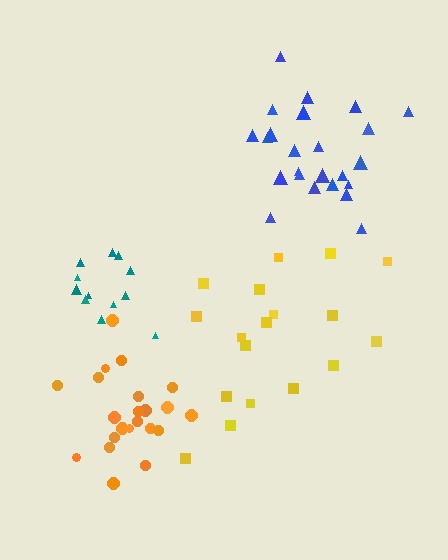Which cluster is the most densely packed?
Orange.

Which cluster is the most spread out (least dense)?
Yellow.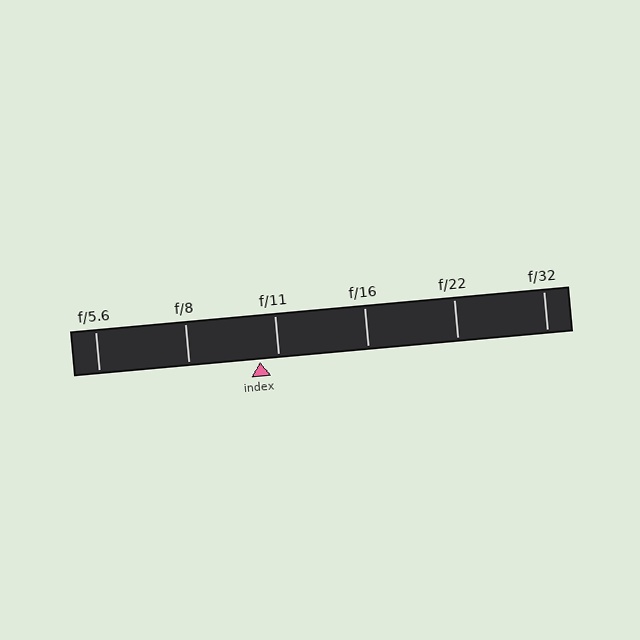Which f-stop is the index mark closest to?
The index mark is closest to f/11.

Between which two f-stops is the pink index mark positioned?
The index mark is between f/8 and f/11.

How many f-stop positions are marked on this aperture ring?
There are 6 f-stop positions marked.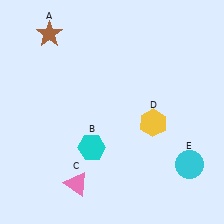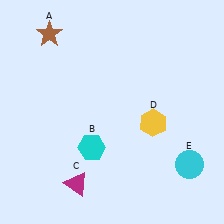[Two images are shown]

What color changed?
The triangle (C) changed from pink in Image 1 to magenta in Image 2.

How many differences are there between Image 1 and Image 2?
There is 1 difference between the two images.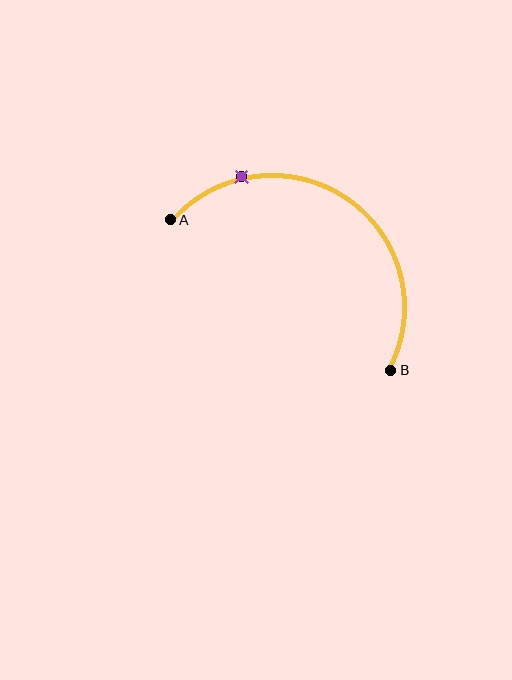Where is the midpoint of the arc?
The arc midpoint is the point on the curve farthest from the straight line joining A and B. It sits above and to the right of that line.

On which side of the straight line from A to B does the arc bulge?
The arc bulges above and to the right of the straight line connecting A and B.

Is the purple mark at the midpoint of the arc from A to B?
No. The purple mark lies on the arc but is closer to endpoint A. The arc midpoint would be at the point on the curve equidistant along the arc from both A and B.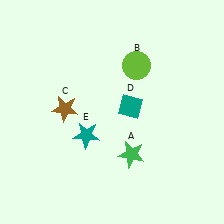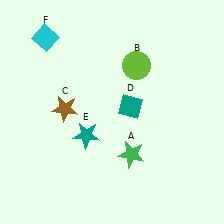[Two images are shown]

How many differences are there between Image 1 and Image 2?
There is 1 difference between the two images.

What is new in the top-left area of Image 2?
A cyan diamond (F) was added in the top-left area of Image 2.